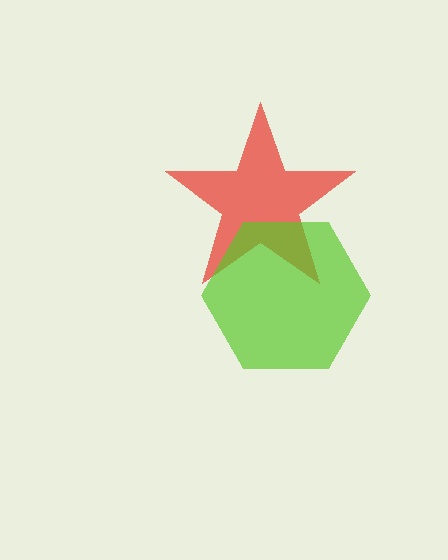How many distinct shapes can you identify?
There are 2 distinct shapes: a red star, a lime hexagon.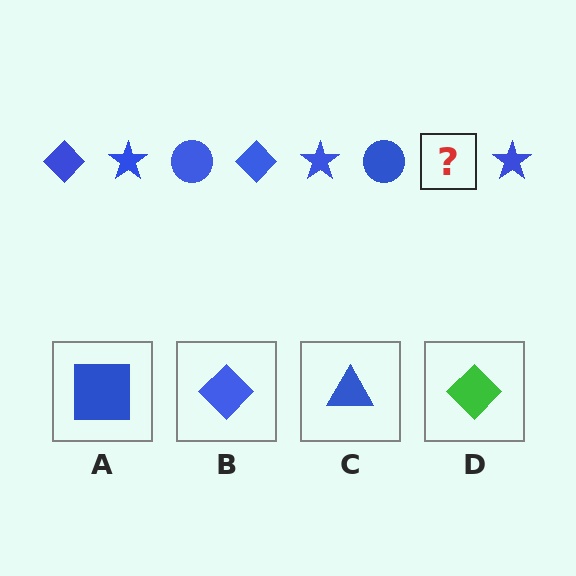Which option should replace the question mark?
Option B.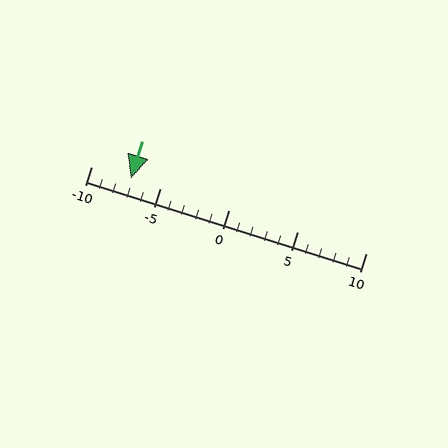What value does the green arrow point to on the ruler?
The green arrow points to approximately -7.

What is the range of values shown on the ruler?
The ruler shows values from -10 to 10.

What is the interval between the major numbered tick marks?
The major tick marks are spaced 5 units apart.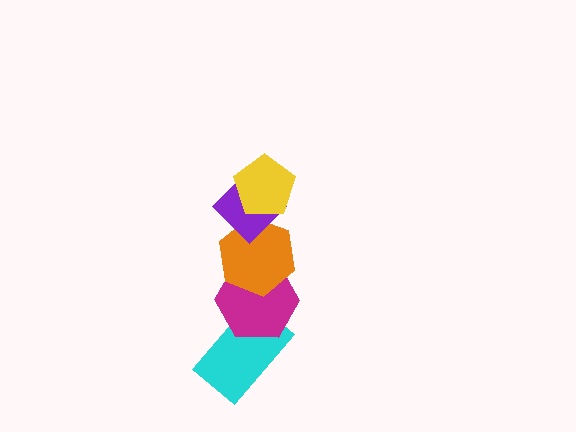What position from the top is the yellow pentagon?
The yellow pentagon is 1st from the top.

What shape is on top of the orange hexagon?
The purple diamond is on top of the orange hexagon.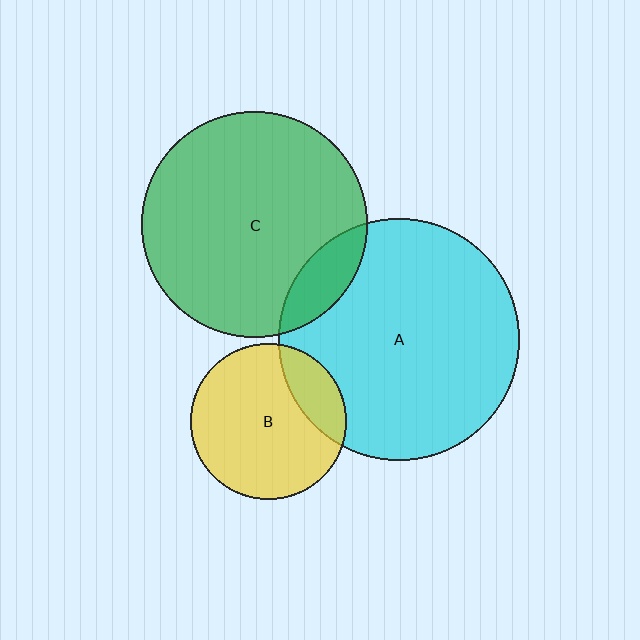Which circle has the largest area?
Circle A (cyan).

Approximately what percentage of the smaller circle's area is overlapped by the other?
Approximately 20%.